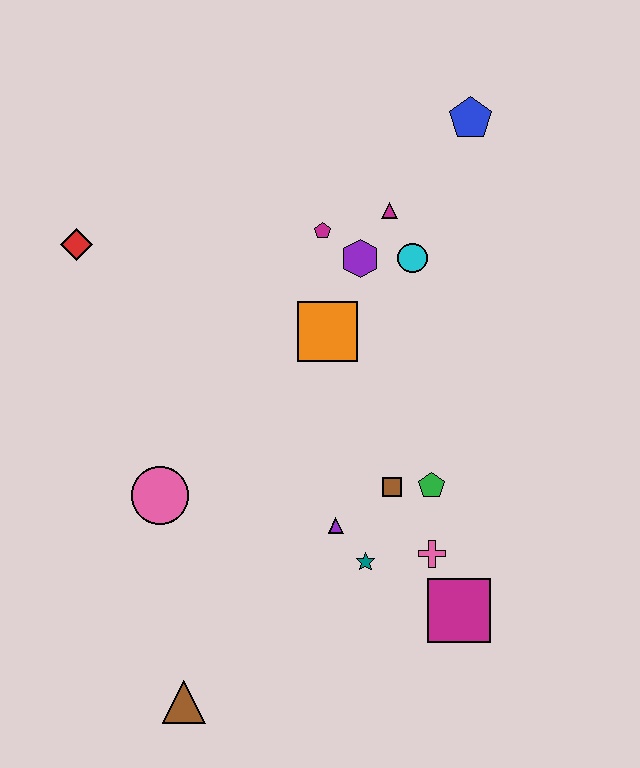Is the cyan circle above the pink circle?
Yes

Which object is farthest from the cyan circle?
The brown triangle is farthest from the cyan circle.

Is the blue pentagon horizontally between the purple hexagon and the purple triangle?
No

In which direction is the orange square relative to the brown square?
The orange square is above the brown square.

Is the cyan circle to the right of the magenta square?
No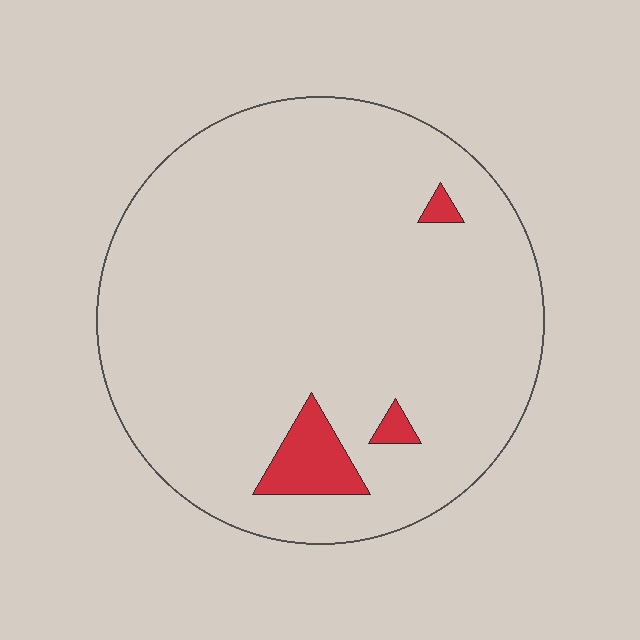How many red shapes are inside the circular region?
3.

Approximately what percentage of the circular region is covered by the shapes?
Approximately 5%.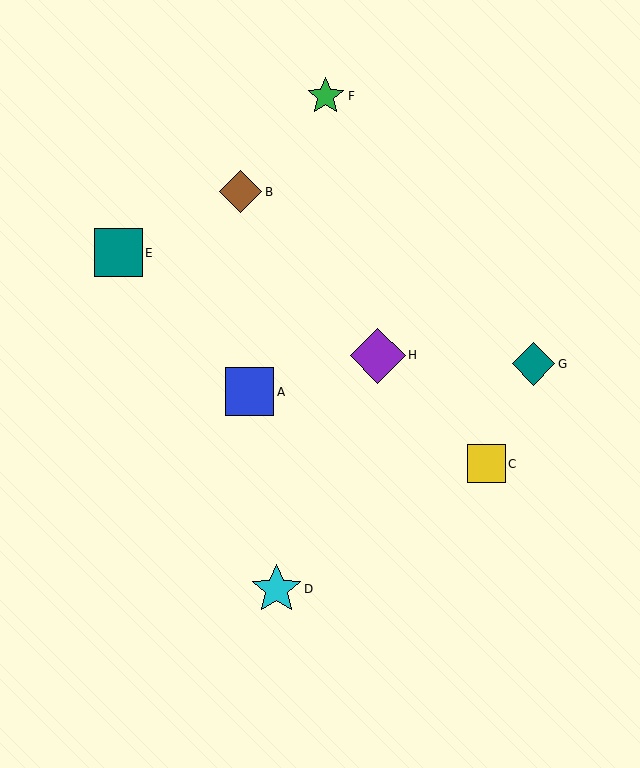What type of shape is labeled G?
Shape G is a teal diamond.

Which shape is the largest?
The purple diamond (labeled H) is the largest.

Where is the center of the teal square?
The center of the teal square is at (118, 253).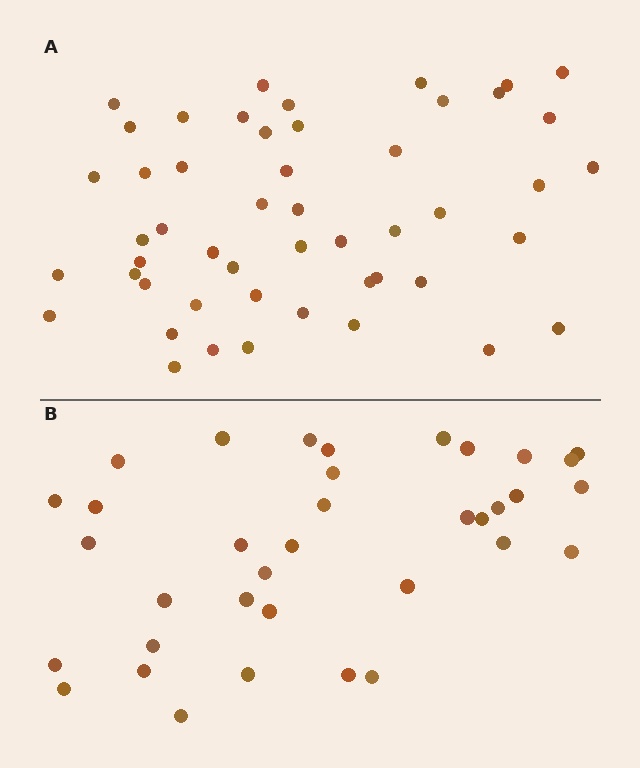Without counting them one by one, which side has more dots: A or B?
Region A (the top region) has more dots.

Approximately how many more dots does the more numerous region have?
Region A has approximately 15 more dots than region B.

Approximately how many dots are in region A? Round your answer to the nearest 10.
About 50 dots.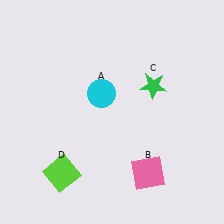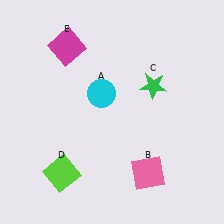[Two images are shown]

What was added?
A magenta square (E) was added in Image 2.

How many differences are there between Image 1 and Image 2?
There is 1 difference between the two images.